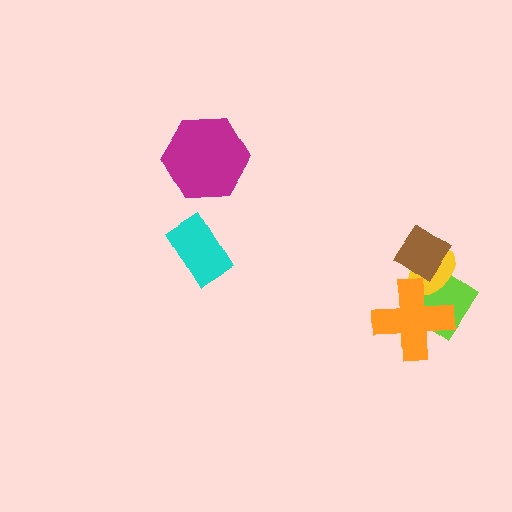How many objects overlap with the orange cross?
2 objects overlap with the orange cross.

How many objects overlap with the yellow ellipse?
3 objects overlap with the yellow ellipse.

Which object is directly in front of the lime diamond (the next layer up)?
The yellow ellipse is directly in front of the lime diamond.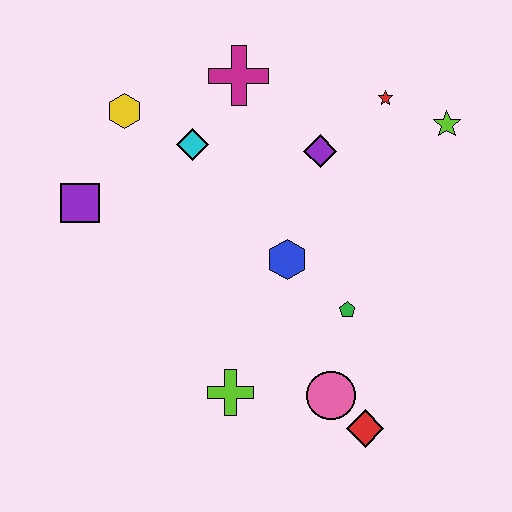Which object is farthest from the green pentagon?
The yellow hexagon is farthest from the green pentagon.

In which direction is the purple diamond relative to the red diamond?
The purple diamond is above the red diamond.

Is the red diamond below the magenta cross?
Yes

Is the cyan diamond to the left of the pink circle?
Yes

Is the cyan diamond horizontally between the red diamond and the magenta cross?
No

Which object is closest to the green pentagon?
The blue hexagon is closest to the green pentagon.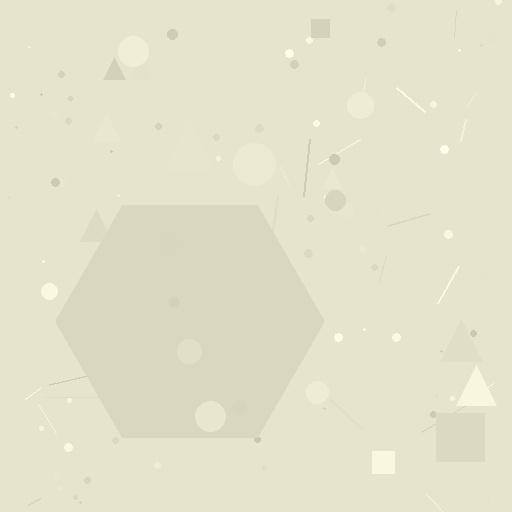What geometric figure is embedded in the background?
A hexagon is embedded in the background.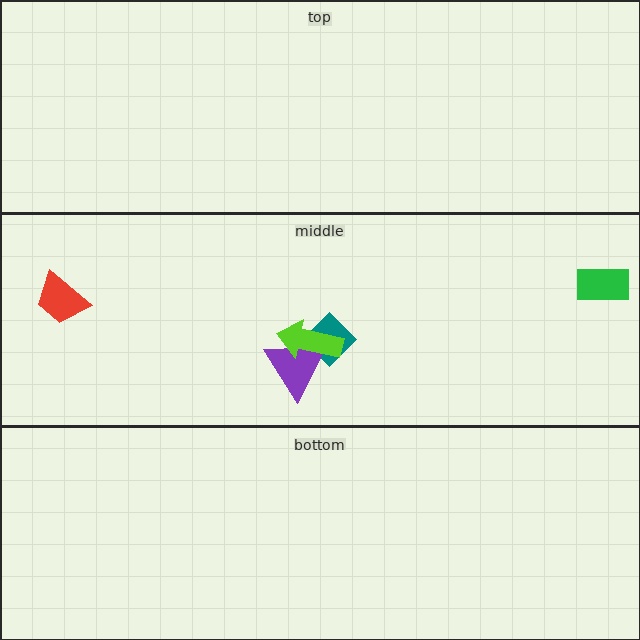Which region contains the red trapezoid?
The middle region.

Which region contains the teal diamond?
The middle region.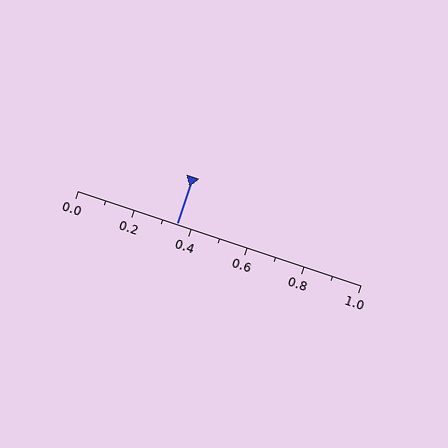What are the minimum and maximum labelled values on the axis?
The axis runs from 0.0 to 1.0.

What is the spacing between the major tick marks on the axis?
The major ticks are spaced 0.2 apart.